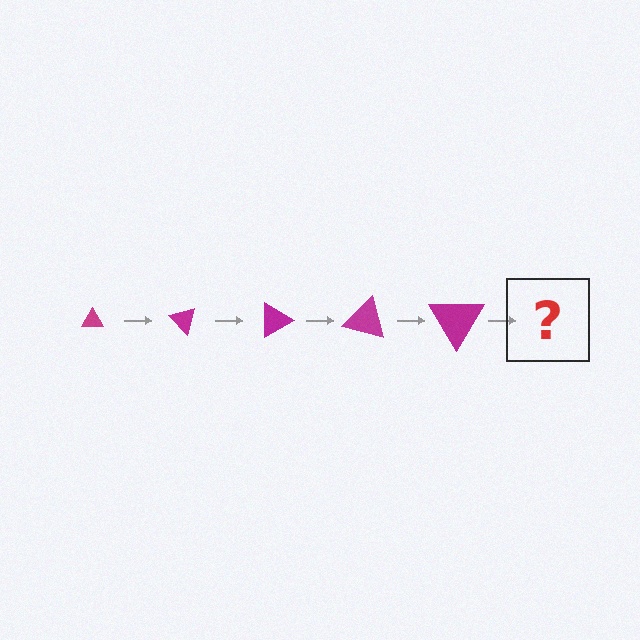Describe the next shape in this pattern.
It should be a triangle, larger than the previous one and rotated 225 degrees from the start.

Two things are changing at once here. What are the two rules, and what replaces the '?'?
The two rules are that the triangle grows larger each step and it rotates 45 degrees each step. The '?' should be a triangle, larger than the previous one and rotated 225 degrees from the start.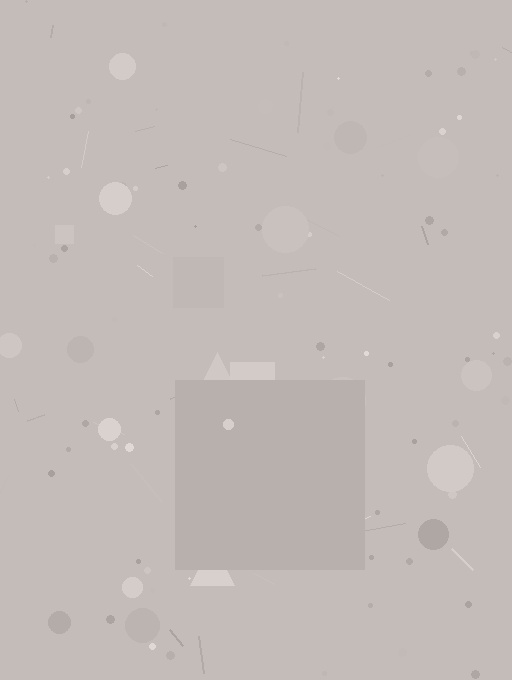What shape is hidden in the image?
A square is hidden in the image.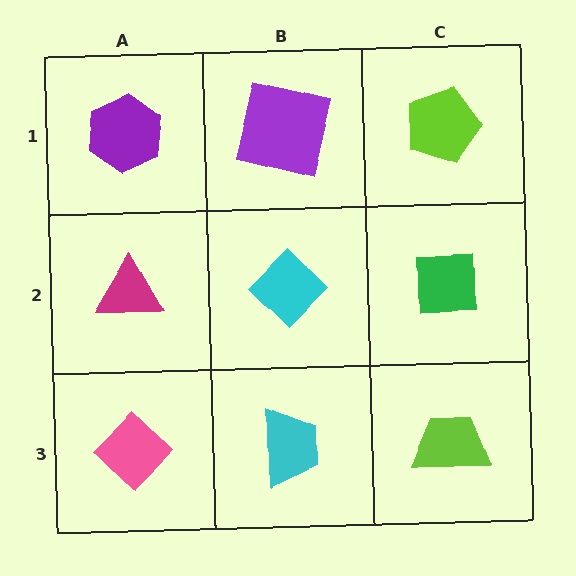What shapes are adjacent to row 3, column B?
A cyan diamond (row 2, column B), a pink diamond (row 3, column A), a lime trapezoid (row 3, column C).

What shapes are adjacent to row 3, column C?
A green square (row 2, column C), a cyan trapezoid (row 3, column B).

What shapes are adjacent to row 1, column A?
A magenta triangle (row 2, column A), a purple square (row 1, column B).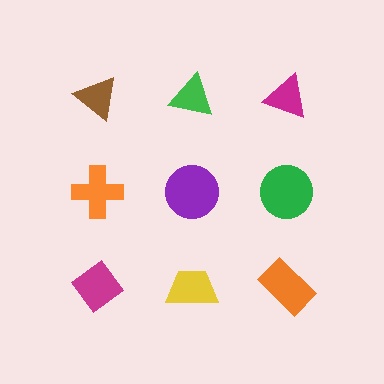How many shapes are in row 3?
3 shapes.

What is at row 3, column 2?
A yellow trapezoid.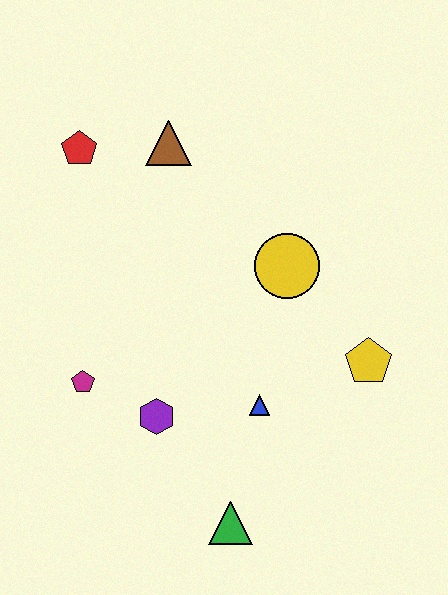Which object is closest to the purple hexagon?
The magenta pentagon is closest to the purple hexagon.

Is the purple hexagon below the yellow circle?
Yes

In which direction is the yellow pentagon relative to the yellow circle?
The yellow pentagon is below the yellow circle.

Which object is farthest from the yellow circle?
The green triangle is farthest from the yellow circle.